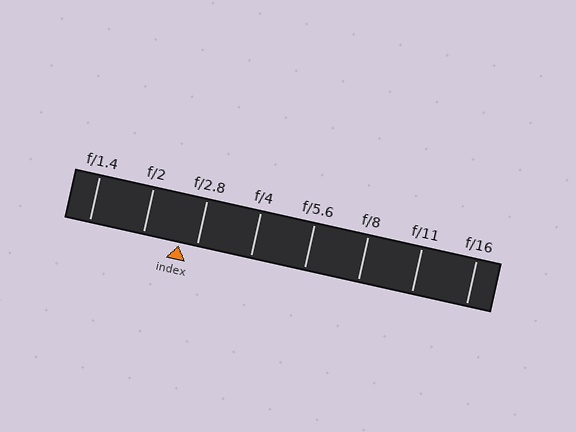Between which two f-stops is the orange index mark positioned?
The index mark is between f/2 and f/2.8.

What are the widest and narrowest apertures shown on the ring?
The widest aperture shown is f/1.4 and the narrowest is f/16.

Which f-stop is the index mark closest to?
The index mark is closest to f/2.8.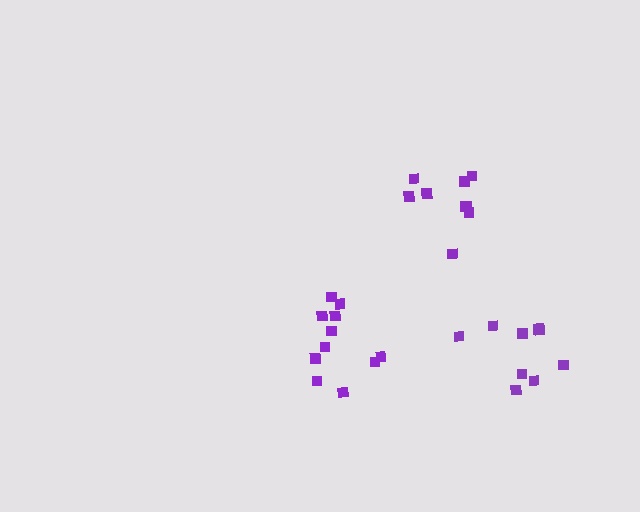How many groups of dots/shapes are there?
There are 3 groups.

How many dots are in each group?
Group 1: 9 dots, Group 2: 9 dots, Group 3: 11 dots (29 total).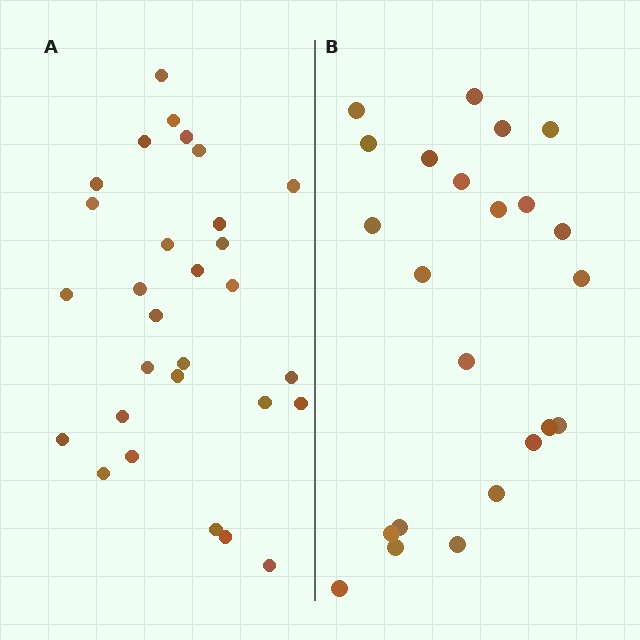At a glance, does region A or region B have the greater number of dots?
Region A (the left region) has more dots.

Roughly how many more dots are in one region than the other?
Region A has about 6 more dots than region B.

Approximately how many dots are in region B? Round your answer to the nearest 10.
About 20 dots. (The exact count is 23, which rounds to 20.)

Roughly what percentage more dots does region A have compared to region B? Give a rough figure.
About 25% more.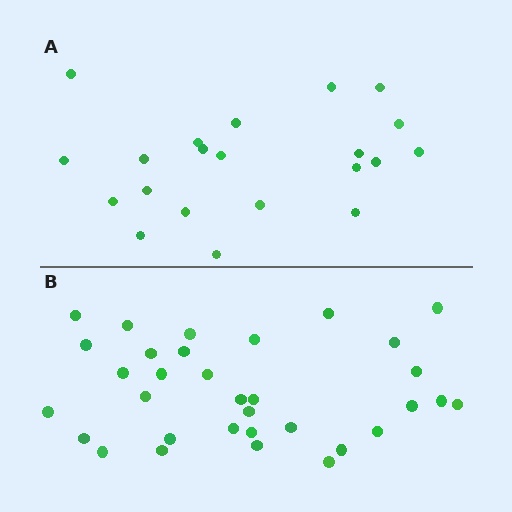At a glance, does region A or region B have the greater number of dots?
Region B (the bottom region) has more dots.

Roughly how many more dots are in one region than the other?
Region B has roughly 12 or so more dots than region A.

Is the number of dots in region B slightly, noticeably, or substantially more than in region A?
Region B has substantially more. The ratio is roughly 1.6 to 1.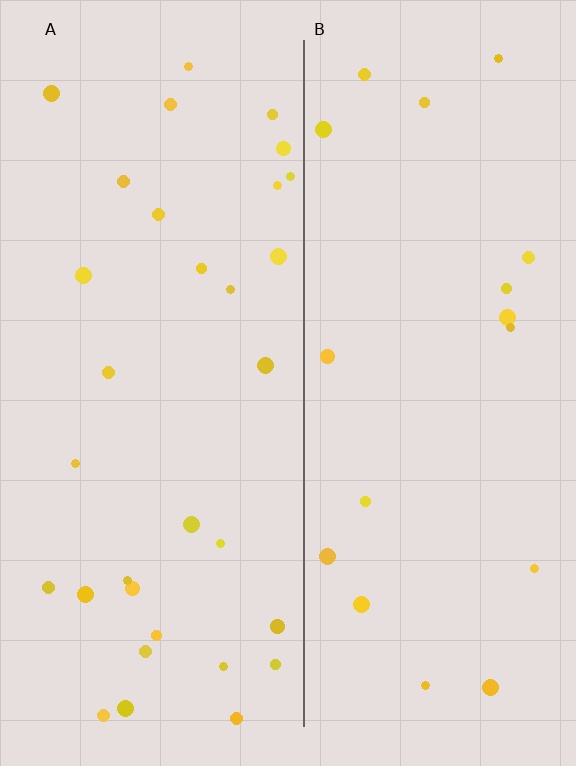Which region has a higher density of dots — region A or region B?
A (the left).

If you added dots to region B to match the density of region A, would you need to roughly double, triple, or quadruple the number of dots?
Approximately double.